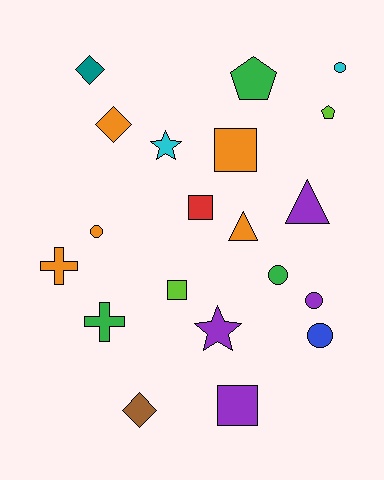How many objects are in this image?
There are 20 objects.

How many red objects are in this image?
There is 1 red object.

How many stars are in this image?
There are 2 stars.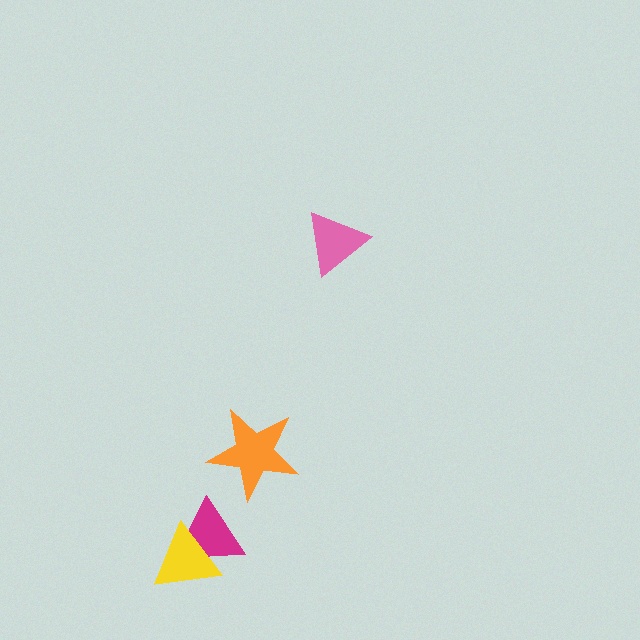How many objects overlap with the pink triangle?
0 objects overlap with the pink triangle.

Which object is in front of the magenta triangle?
The yellow triangle is in front of the magenta triangle.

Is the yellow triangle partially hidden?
No, no other shape covers it.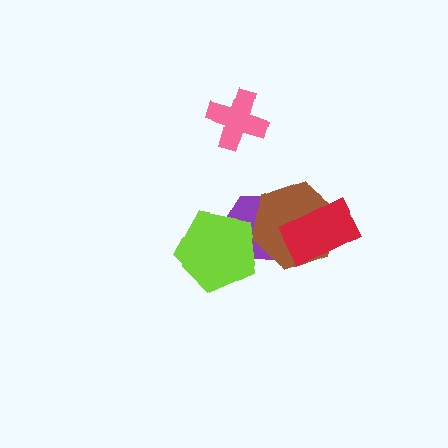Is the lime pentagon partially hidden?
No, no other shape covers it.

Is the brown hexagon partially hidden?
Yes, it is partially covered by another shape.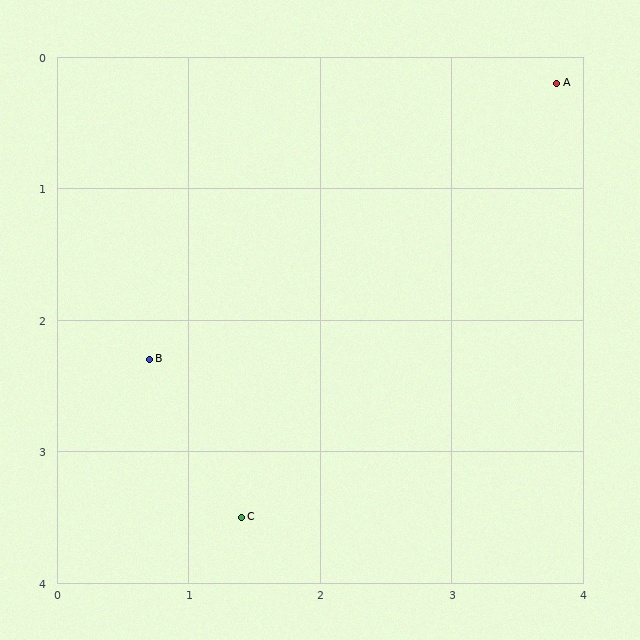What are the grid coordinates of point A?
Point A is at approximately (3.8, 0.2).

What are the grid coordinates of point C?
Point C is at approximately (1.4, 3.5).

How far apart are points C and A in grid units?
Points C and A are about 4.1 grid units apart.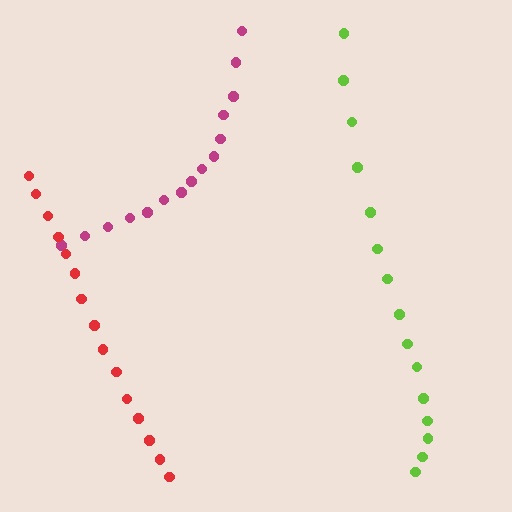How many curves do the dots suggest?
There are 3 distinct paths.